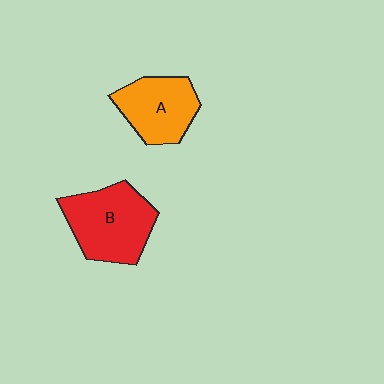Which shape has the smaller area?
Shape A (orange).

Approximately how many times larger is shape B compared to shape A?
Approximately 1.3 times.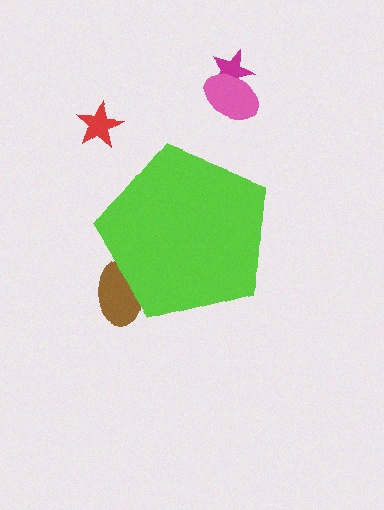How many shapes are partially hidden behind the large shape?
2 shapes are partially hidden.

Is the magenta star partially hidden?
No, the magenta star is fully visible.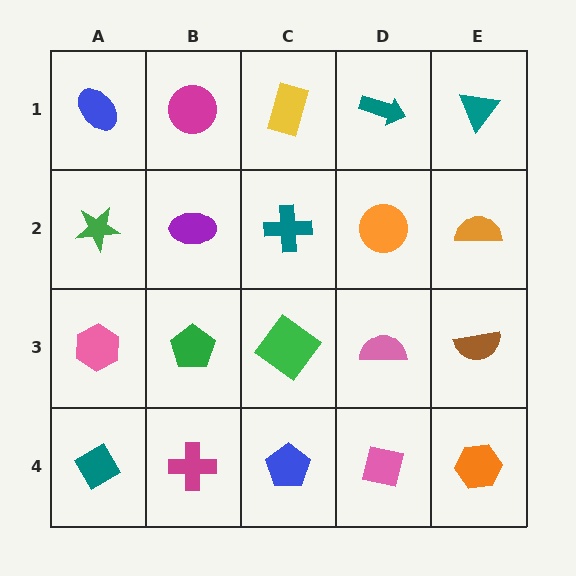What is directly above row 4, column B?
A green pentagon.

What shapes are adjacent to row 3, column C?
A teal cross (row 2, column C), a blue pentagon (row 4, column C), a green pentagon (row 3, column B), a pink semicircle (row 3, column D).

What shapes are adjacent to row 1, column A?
A green star (row 2, column A), a magenta circle (row 1, column B).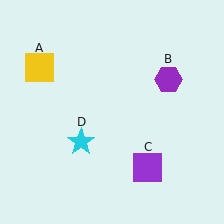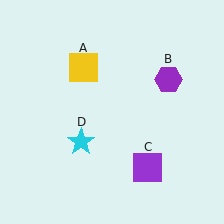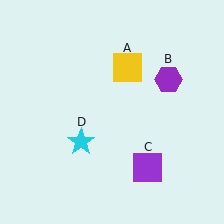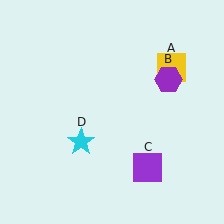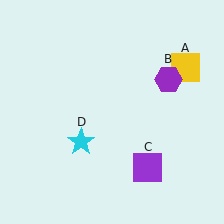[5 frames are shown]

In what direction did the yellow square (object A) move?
The yellow square (object A) moved right.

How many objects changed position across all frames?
1 object changed position: yellow square (object A).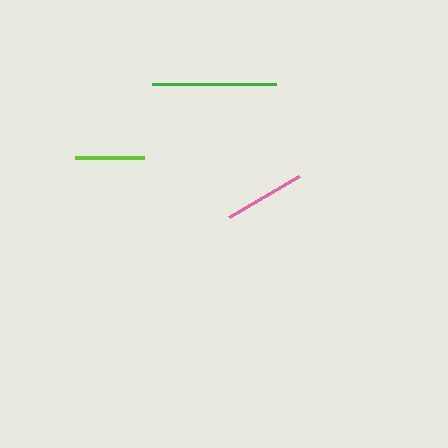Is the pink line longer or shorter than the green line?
The green line is longer than the pink line.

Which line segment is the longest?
The green line is the longest at approximately 124 pixels.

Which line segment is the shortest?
The lime line is the shortest at approximately 69 pixels.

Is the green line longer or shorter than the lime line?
The green line is longer than the lime line.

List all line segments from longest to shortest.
From longest to shortest: green, pink, lime.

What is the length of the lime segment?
The lime segment is approximately 69 pixels long.